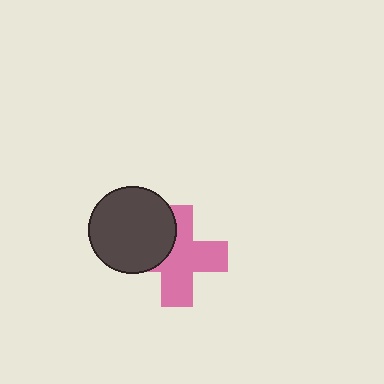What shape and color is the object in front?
The object in front is a dark gray circle.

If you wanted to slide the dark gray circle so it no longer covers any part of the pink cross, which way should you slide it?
Slide it left — that is the most direct way to separate the two shapes.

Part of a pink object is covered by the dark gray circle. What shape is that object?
It is a cross.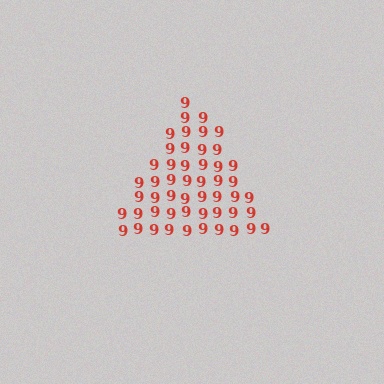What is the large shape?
The large shape is a triangle.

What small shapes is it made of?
It is made of small digit 9's.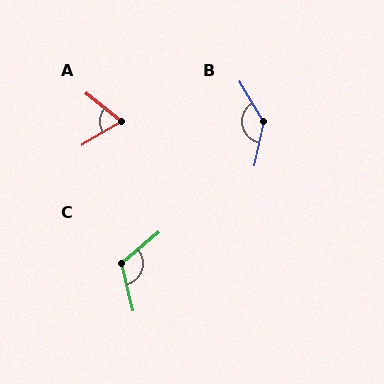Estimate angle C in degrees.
Approximately 116 degrees.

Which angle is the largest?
B, at approximately 138 degrees.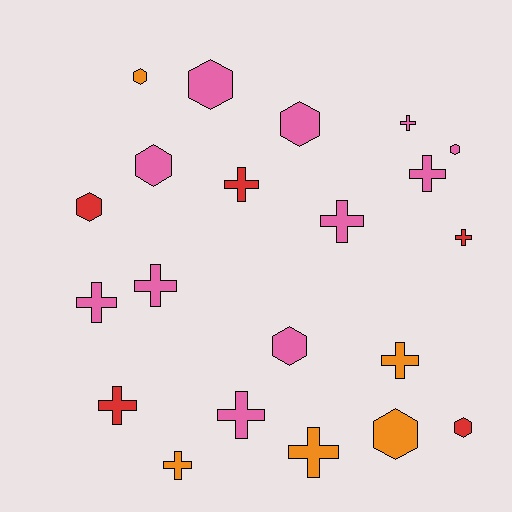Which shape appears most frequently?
Cross, with 12 objects.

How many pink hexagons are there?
There are 5 pink hexagons.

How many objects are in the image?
There are 21 objects.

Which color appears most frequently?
Pink, with 11 objects.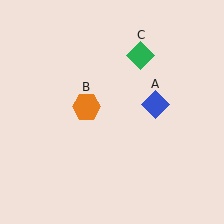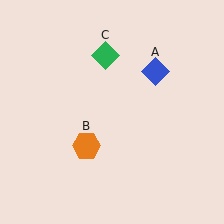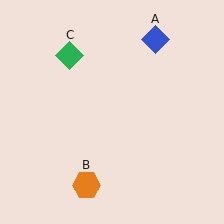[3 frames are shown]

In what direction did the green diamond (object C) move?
The green diamond (object C) moved left.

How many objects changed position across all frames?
3 objects changed position: blue diamond (object A), orange hexagon (object B), green diamond (object C).